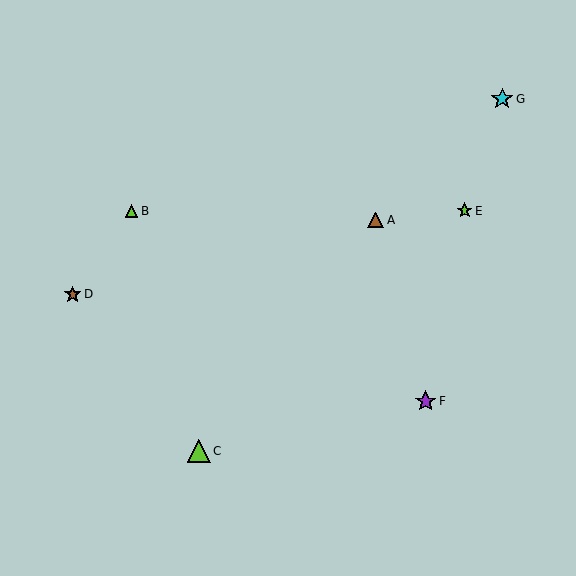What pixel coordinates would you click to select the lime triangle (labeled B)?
Click at (132, 211) to select the lime triangle B.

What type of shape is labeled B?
Shape B is a lime triangle.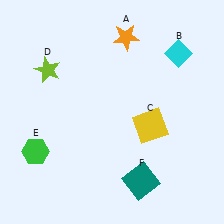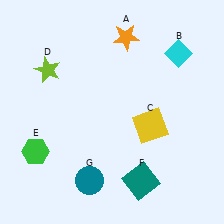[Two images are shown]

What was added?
A teal circle (G) was added in Image 2.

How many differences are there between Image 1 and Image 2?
There is 1 difference between the two images.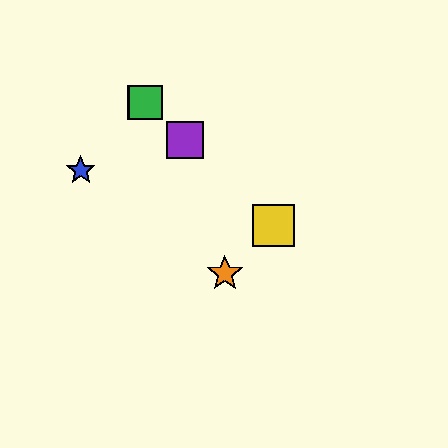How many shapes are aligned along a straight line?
4 shapes (the red square, the green square, the yellow square, the purple square) are aligned along a straight line.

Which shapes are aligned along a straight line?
The red square, the green square, the yellow square, the purple square are aligned along a straight line.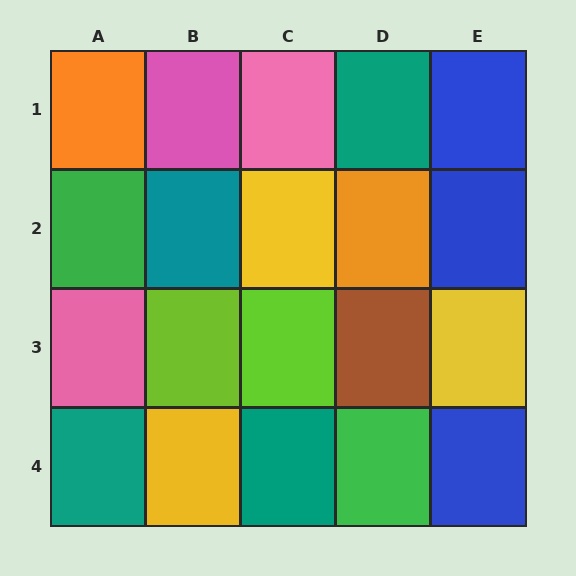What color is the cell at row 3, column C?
Lime.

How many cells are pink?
3 cells are pink.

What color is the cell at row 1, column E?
Blue.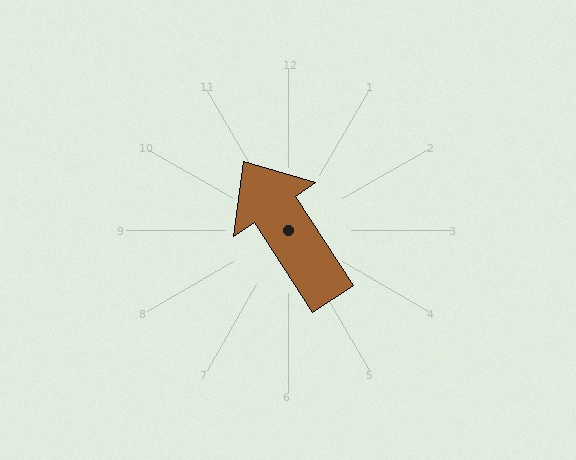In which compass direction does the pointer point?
Northwest.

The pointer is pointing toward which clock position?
Roughly 11 o'clock.